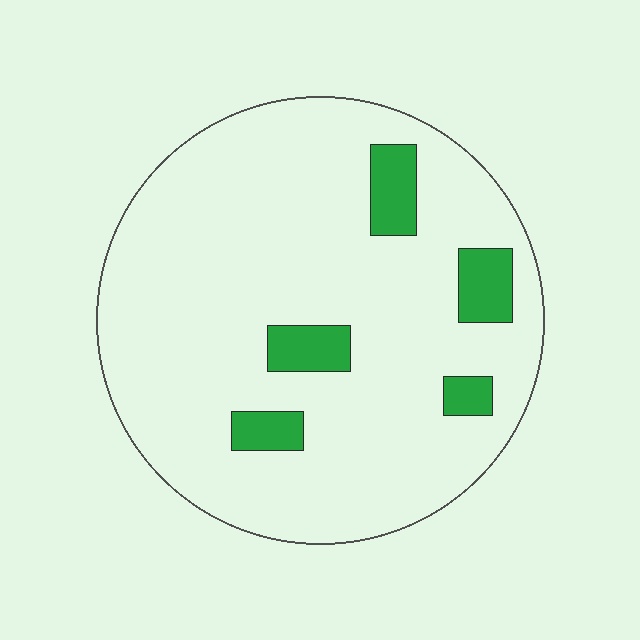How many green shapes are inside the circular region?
5.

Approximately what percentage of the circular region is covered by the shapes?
Approximately 10%.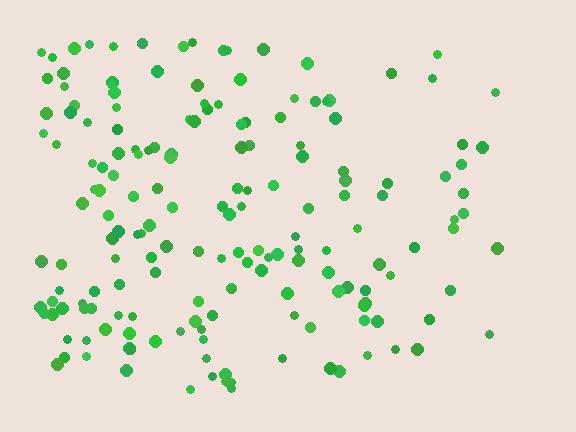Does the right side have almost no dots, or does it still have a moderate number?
Still a moderate number, just noticeably fewer than the left.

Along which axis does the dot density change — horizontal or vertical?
Horizontal.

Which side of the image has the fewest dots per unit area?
The right.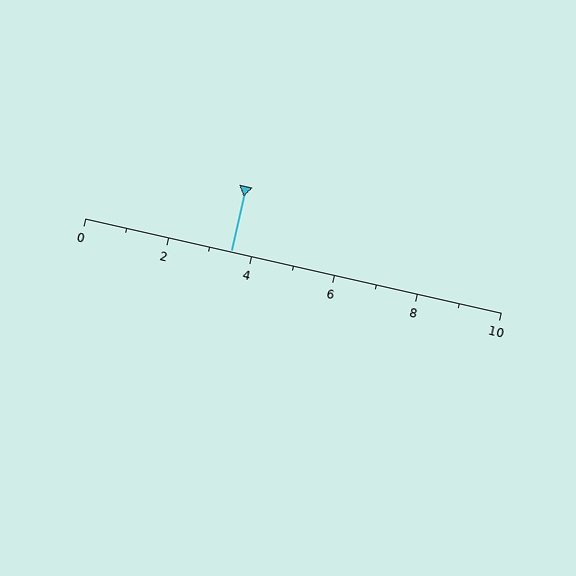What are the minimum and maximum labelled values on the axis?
The axis runs from 0 to 10.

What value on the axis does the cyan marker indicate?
The marker indicates approximately 3.5.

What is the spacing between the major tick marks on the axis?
The major ticks are spaced 2 apart.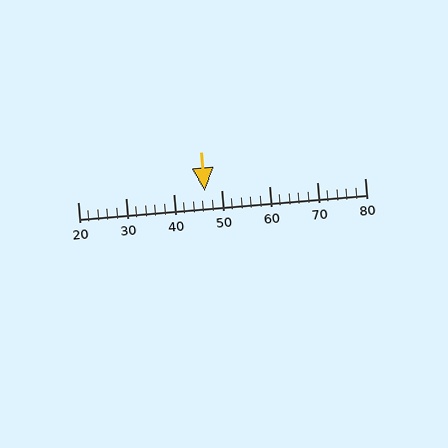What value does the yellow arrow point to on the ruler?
The yellow arrow points to approximately 47.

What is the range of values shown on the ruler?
The ruler shows values from 20 to 80.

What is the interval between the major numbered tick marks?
The major tick marks are spaced 10 units apart.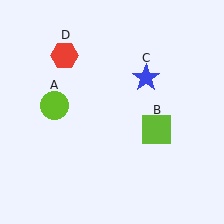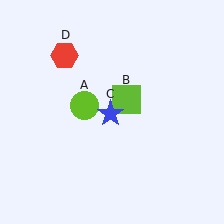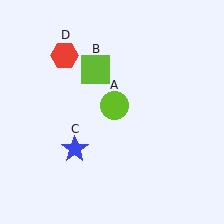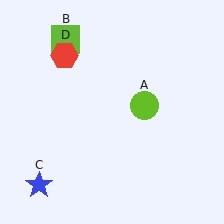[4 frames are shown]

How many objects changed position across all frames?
3 objects changed position: lime circle (object A), lime square (object B), blue star (object C).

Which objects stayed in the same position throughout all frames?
Red hexagon (object D) remained stationary.